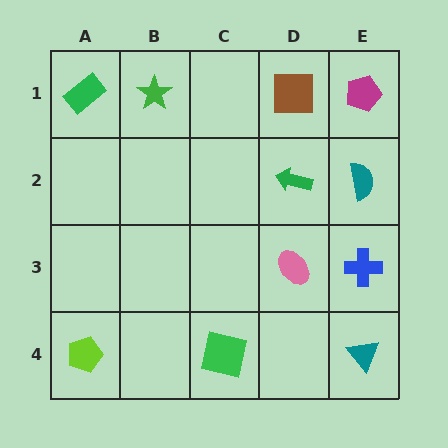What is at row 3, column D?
A pink ellipse.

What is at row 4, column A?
A lime pentagon.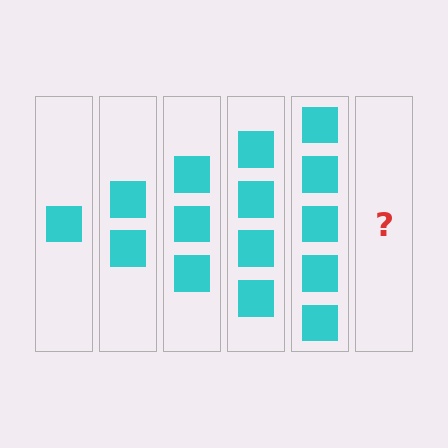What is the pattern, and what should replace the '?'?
The pattern is that each step adds one more square. The '?' should be 6 squares.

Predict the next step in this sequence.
The next step is 6 squares.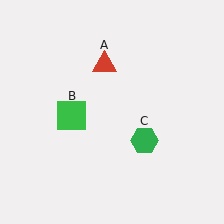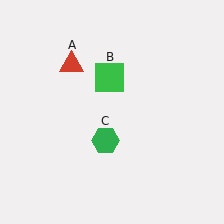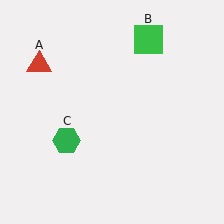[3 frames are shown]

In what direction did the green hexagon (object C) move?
The green hexagon (object C) moved left.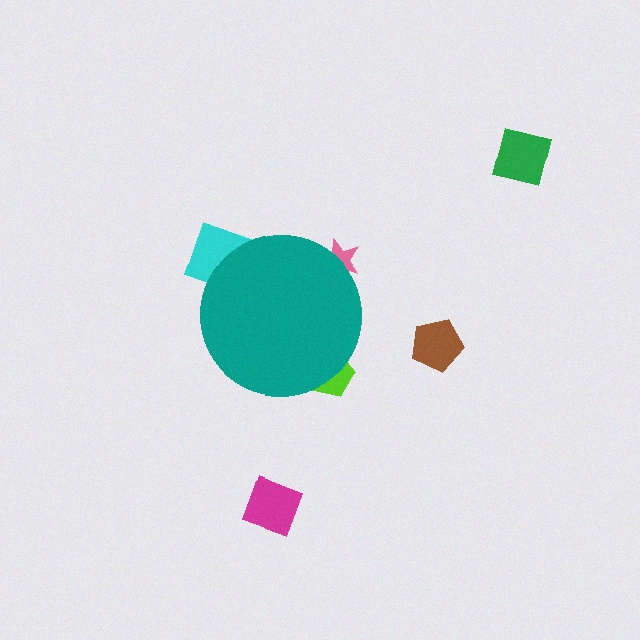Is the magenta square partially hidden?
No, the magenta square is fully visible.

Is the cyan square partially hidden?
Yes, the cyan square is partially hidden behind the teal circle.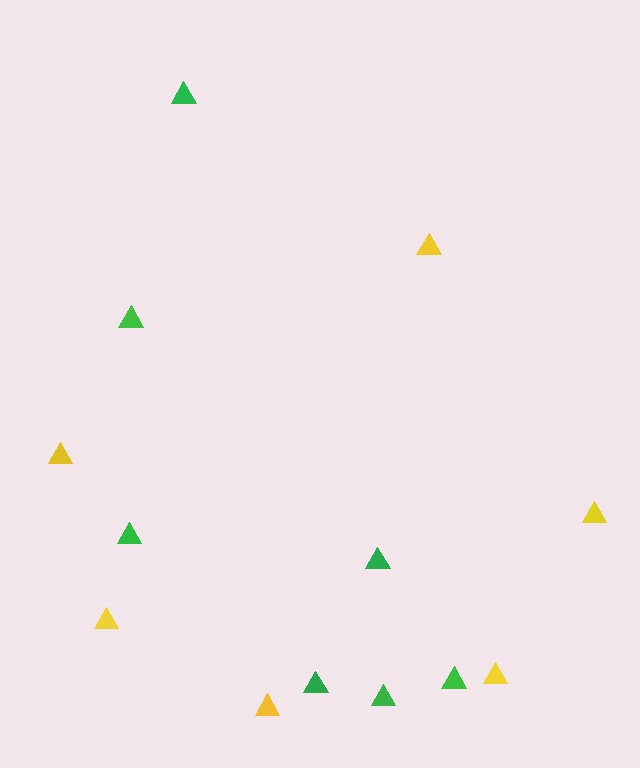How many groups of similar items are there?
There are 2 groups: one group of yellow triangles (6) and one group of green triangles (7).